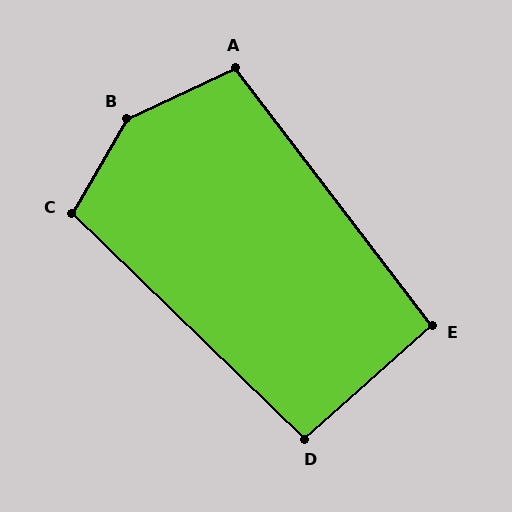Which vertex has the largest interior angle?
B, at approximately 145 degrees.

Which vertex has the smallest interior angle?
D, at approximately 94 degrees.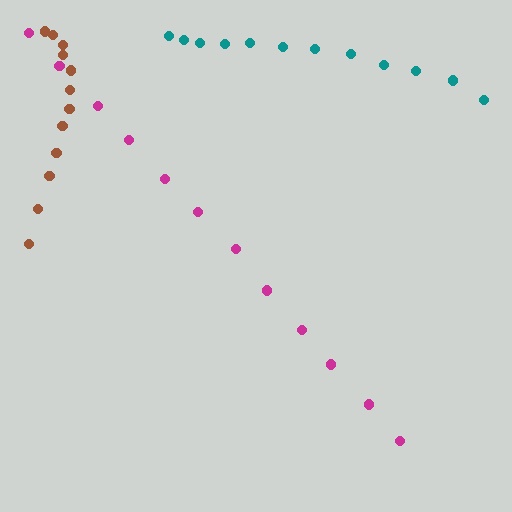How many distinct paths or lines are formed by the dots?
There are 3 distinct paths.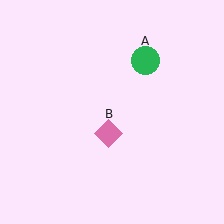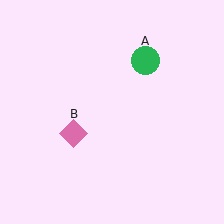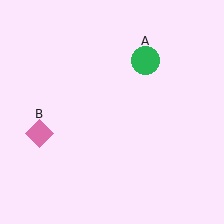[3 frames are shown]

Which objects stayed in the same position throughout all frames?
Green circle (object A) remained stationary.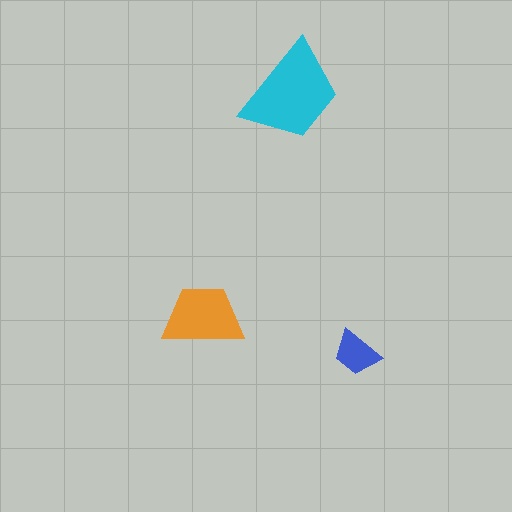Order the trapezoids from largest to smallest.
the cyan one, the orange one, the blue one.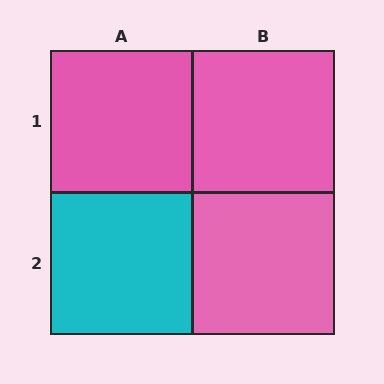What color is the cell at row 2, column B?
Pink.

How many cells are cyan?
1 cell is cyan.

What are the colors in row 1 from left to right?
Pink, pink.